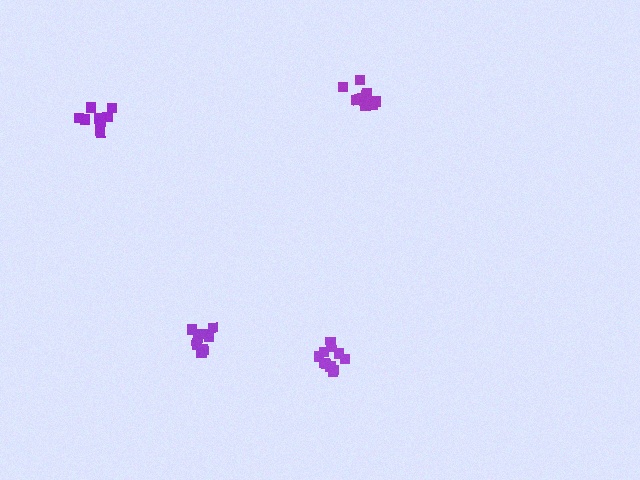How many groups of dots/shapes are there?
There are 4 groups.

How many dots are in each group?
Group 1: 9 dots, Group 2: 11 dots, Group 3: 11 dots, Group 4: 13 dots (44 total).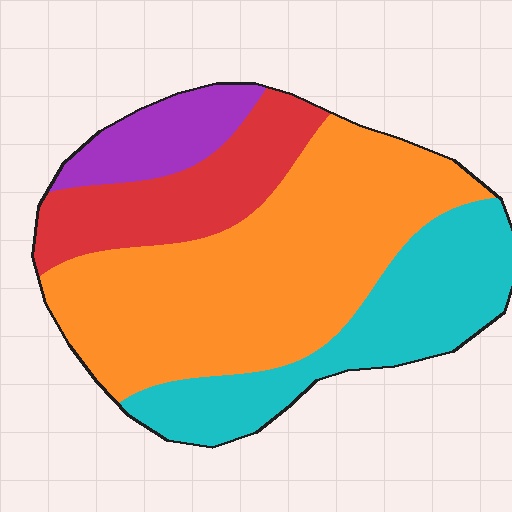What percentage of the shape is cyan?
Cyan takes up about one quarter (1/4) of the shape.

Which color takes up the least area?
Purple, at roughly 10%.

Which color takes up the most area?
Orange, at roughly 50%.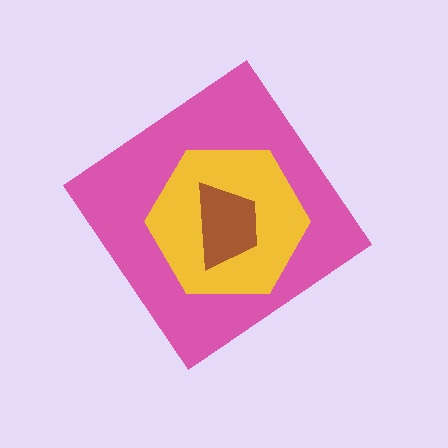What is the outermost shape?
The pink diamond.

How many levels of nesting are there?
3.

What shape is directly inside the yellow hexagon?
The brown trapezoid.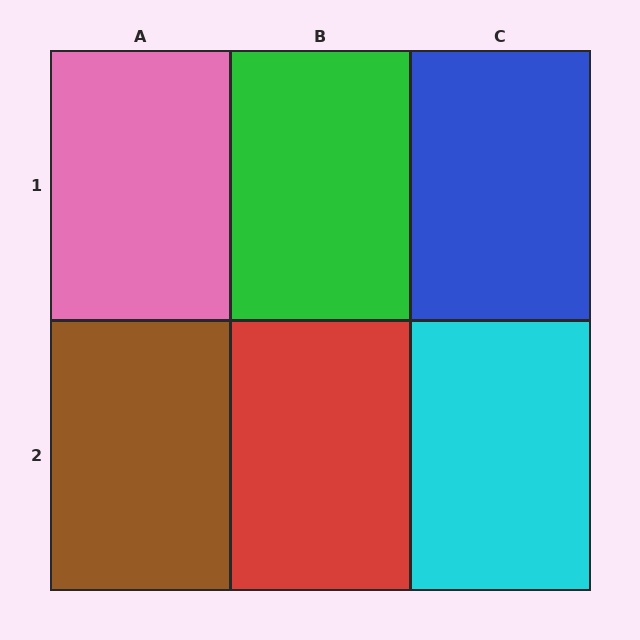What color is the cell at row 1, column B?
Green.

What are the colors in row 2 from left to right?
Brown, red, cyan.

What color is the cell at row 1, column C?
Blue.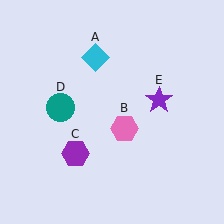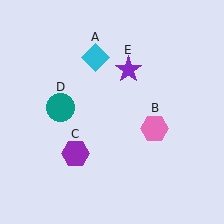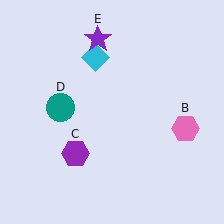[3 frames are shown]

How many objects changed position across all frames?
2 objects changed position: pink hexagon (object B), purple star (object E).